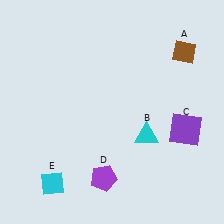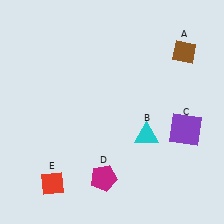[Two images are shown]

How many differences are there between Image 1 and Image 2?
There are 2 differences between the two images.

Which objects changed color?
D changed from purple to magenta. E changed from cyan to red.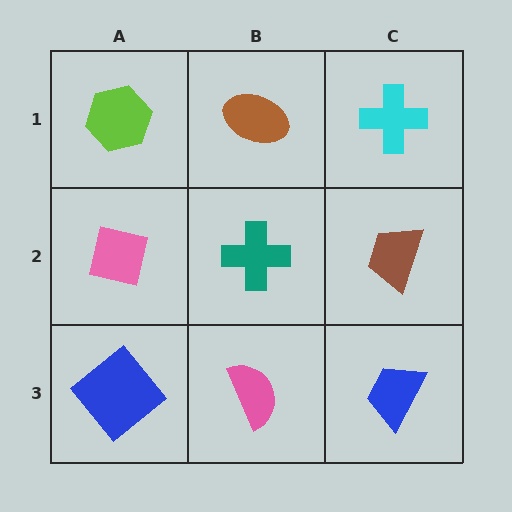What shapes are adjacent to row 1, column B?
A teal cross (row 2, column B), a lime hexagon (row 1, column A), a cyan cross (row 1, column C).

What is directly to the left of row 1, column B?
A lime hexagon.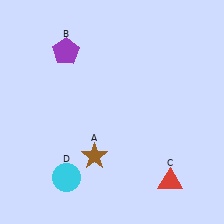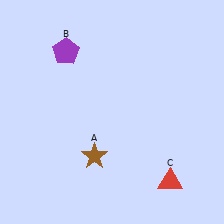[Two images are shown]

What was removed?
The cyan circle (D) was removed in Image 2.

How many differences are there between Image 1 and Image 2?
There is 1 difference between the two images.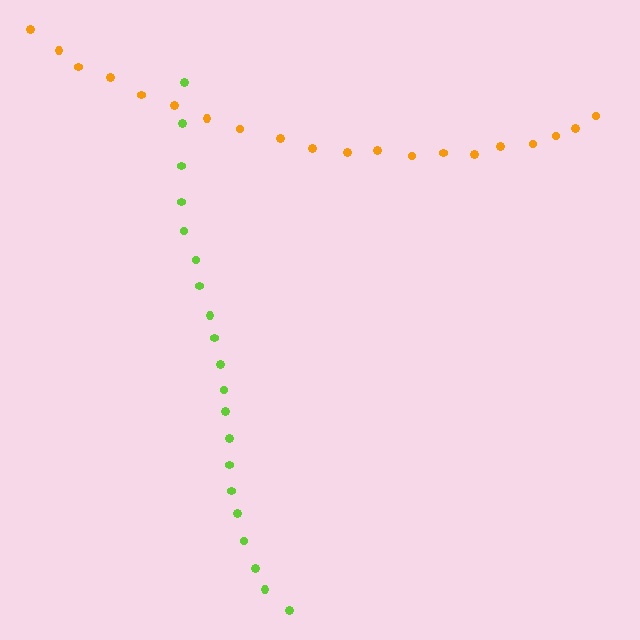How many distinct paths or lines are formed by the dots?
There are 2 distinct paths.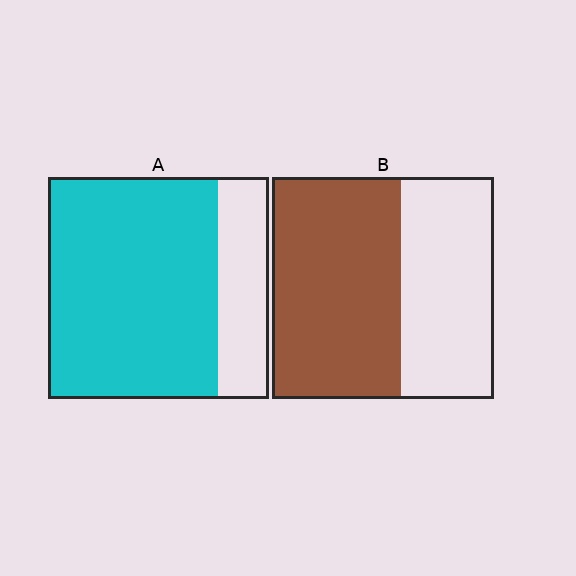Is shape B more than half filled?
Yes.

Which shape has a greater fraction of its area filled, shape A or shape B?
Shape A.